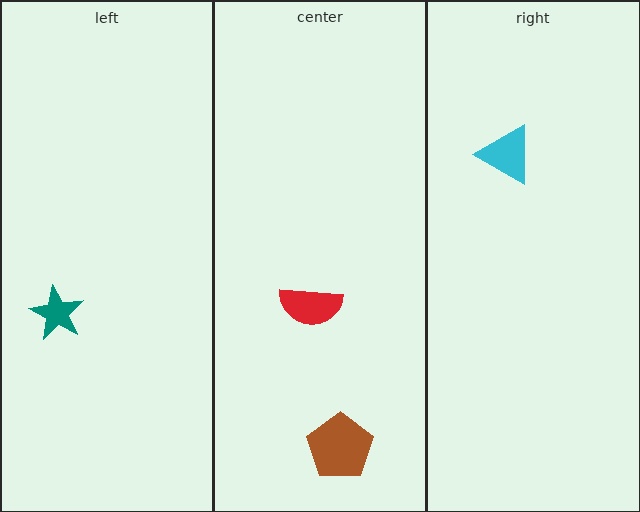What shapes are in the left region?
The teal star.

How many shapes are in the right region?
1.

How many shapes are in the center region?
2.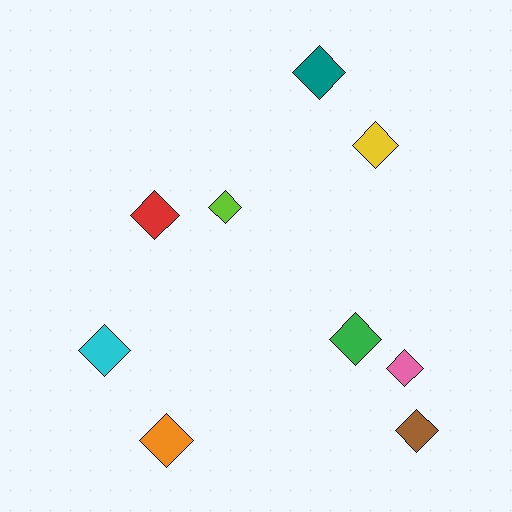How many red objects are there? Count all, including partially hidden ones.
There is 1 red object.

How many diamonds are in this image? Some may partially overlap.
There are 9 diamonds.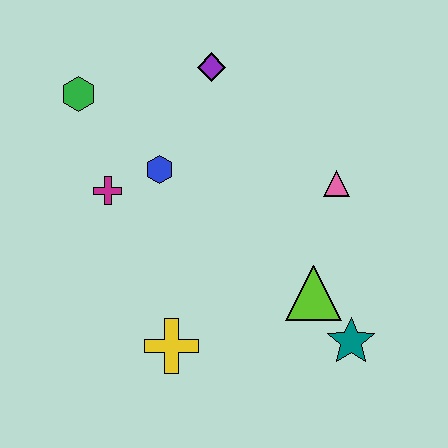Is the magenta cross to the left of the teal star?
Yes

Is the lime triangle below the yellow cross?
No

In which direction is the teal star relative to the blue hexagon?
The teal star is to the right of the blue hexagon.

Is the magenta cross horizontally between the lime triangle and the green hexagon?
Yes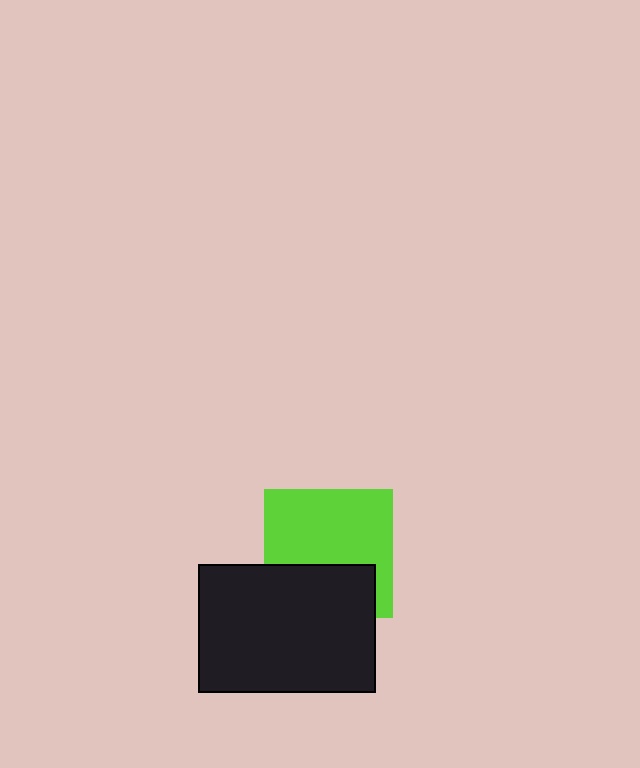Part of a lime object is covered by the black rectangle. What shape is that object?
It is a square.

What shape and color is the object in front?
The object in front is a black rectangle.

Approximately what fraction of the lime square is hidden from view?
Roughly 36% of the lime square is hidden behind the black rectangle.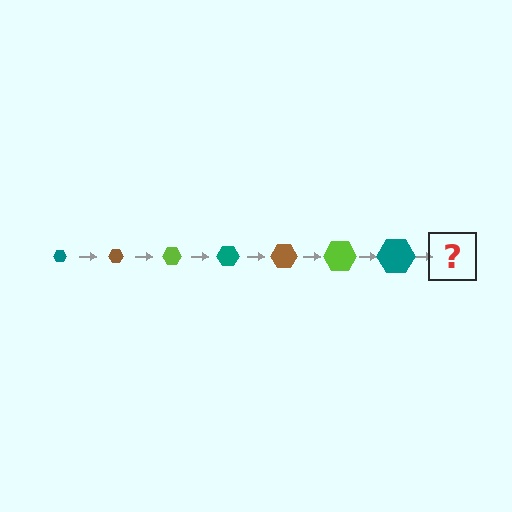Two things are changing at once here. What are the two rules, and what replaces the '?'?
The two rules are that the hexagon grows larger each step and the color cycles through teal, brown, and lime. The '?' should be a brown hexagon, larger than the previous one.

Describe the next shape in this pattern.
It should be a brown hexagon, larger than the previous one.